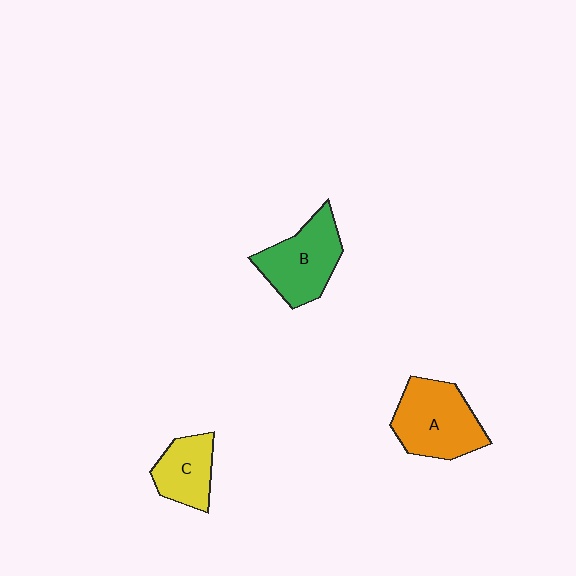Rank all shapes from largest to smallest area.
From largest to smallest: A (orange), B (green), C (yellow).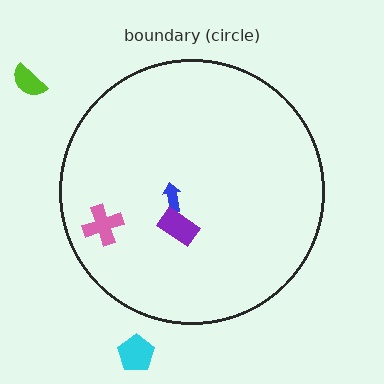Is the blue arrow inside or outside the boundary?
Inside.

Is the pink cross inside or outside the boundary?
Inside.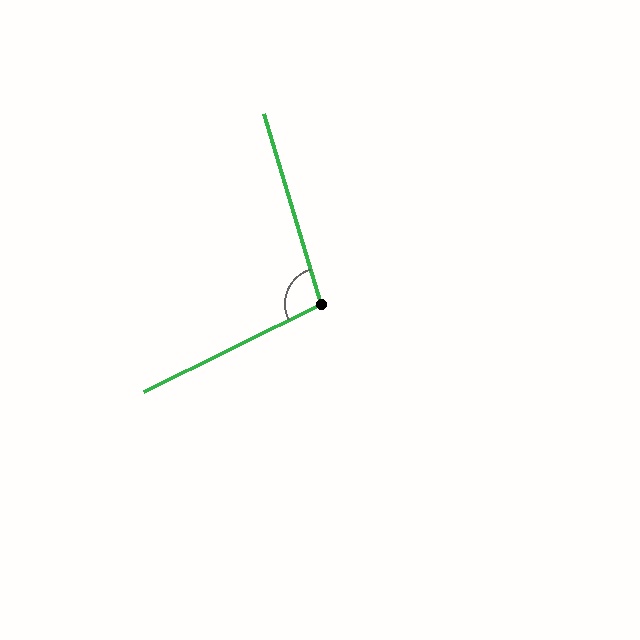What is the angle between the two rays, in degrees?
Approximately 100 degrees.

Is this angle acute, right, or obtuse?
It is obtuse.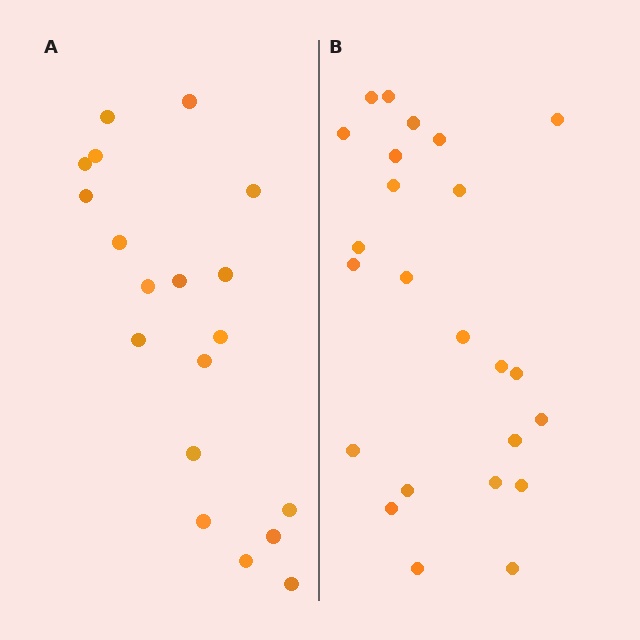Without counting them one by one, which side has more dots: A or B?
Region B (the right region) has more dots.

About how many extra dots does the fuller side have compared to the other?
Region B has about 5 more dots than region A.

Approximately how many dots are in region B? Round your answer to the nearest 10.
About 20 dots. (The exact count is 24, which rounds to 20.)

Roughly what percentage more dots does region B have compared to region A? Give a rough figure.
About 25% more.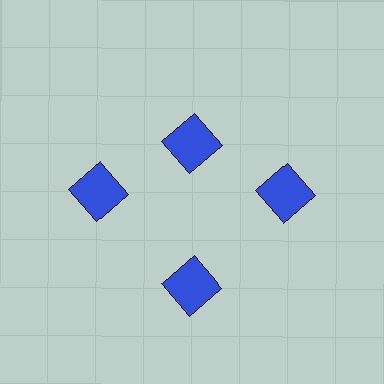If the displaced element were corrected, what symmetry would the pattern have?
It would have 4-fold rotational symmetry — the pattern would map onto itself every 90 degrees.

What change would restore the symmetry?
The symmetry would be restored by moving it outward, back onto the ring so that all 4 squares sit at equal angles and equal distance from the center.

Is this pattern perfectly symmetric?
No. The 4 blue squares are arranged in a ring, but one element near the 12 o'clock position is pulled inward toward the center, breaking the 4-fold rotational symmetry.